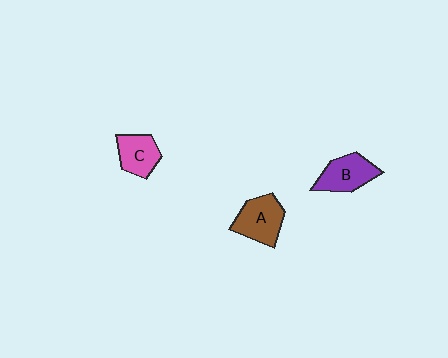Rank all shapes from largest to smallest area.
From largest to smallest: A (brown), B (purple), C (pink).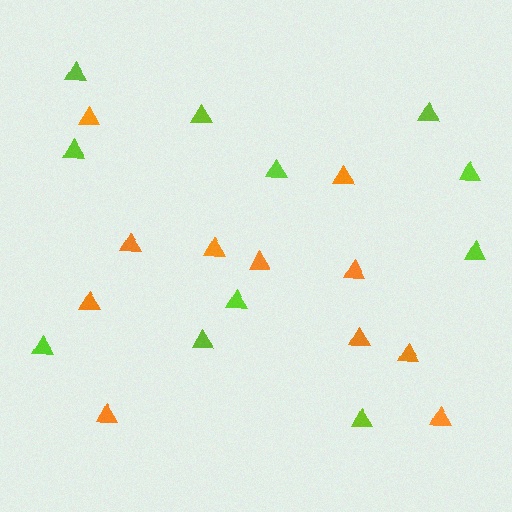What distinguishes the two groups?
There are 2 groups: one group of orange triangles (11) and one group of lime triangles (11).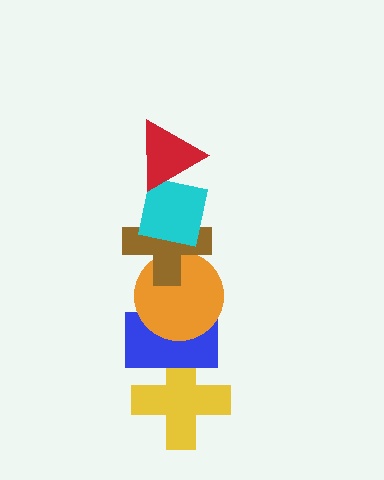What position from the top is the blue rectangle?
The blue rectangle is 5th from the top.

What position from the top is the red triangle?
The red triangle is 1st from the top.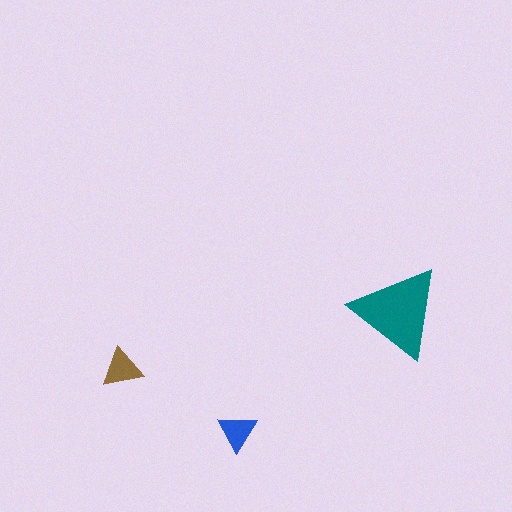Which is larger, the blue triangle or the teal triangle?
The teal one.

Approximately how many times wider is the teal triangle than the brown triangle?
About 2.5 times wider.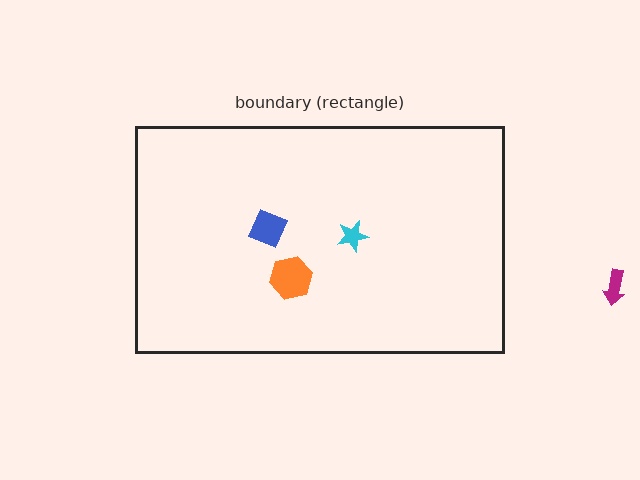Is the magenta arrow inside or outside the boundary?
Outside.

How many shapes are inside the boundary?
3 inside, 1 outside.